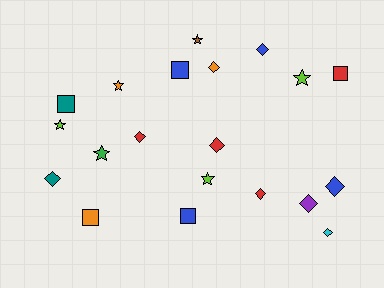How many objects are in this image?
There are 20 objects.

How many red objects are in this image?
There are 4 red objects.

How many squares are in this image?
There are 5 squares.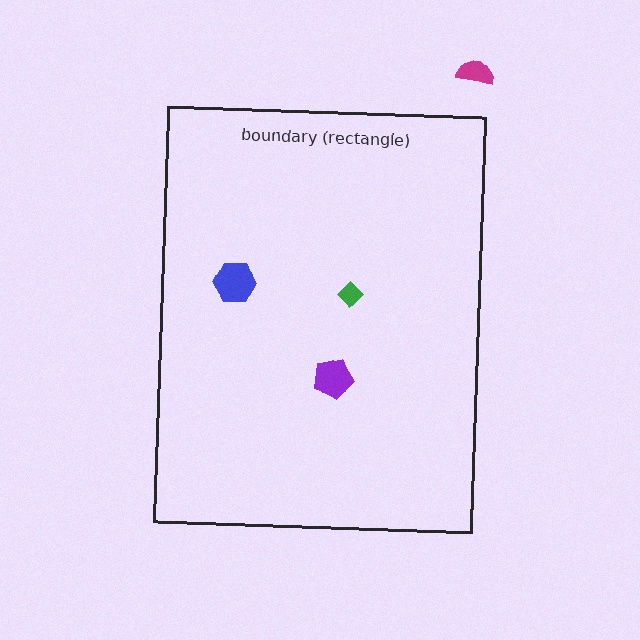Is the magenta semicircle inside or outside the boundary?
Outside.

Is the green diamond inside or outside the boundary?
Inside.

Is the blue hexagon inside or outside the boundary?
Inside.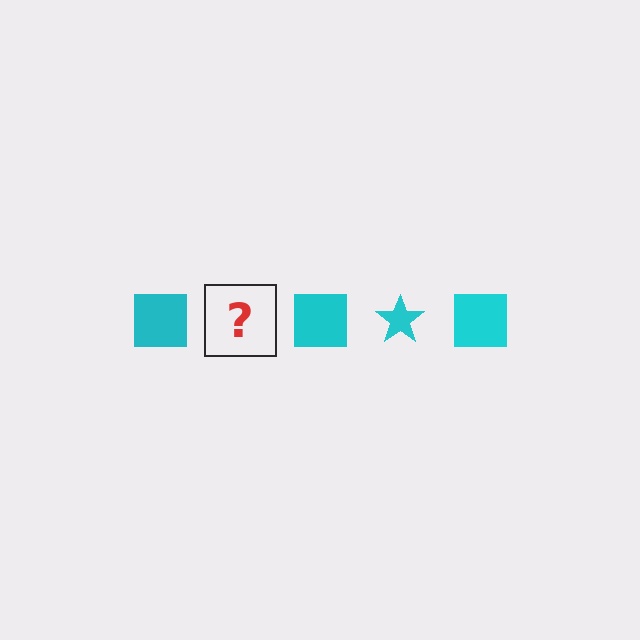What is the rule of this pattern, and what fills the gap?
The rule is that the pattern cycles through square, star shapes in cyan. The gap should be filled with a cyan star.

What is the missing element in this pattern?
The missing element is a cyan star.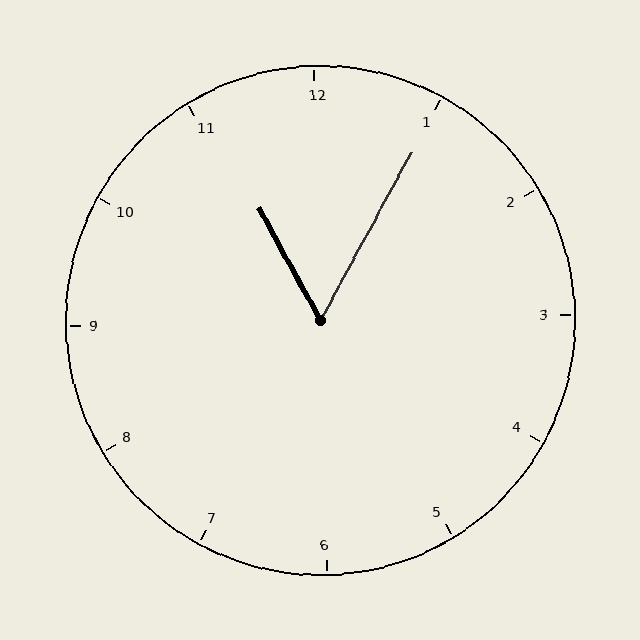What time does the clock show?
11:05.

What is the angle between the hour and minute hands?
Approximately 58 degrees.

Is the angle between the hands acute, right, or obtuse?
It is acute.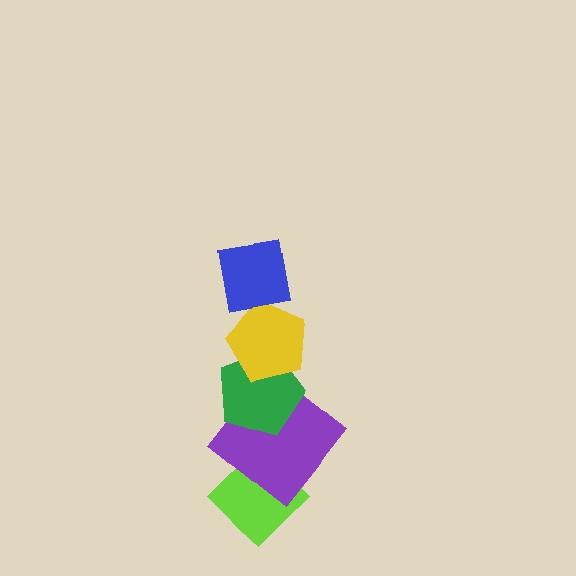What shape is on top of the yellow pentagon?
The blue square is on top of the yellow pentagon.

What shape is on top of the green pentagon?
The yellow pentagon is on top of the green pentagon.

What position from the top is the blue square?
The blue square is 1st from the top.